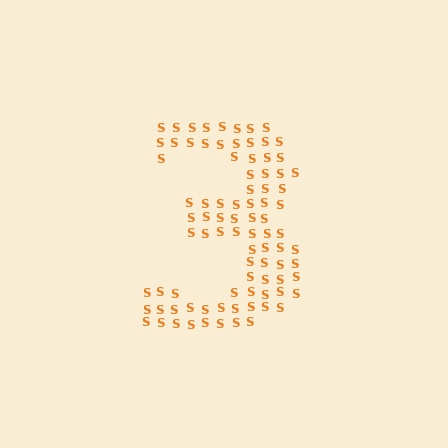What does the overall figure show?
The overall figure shows the digit 3.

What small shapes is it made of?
It is made of small letter S's.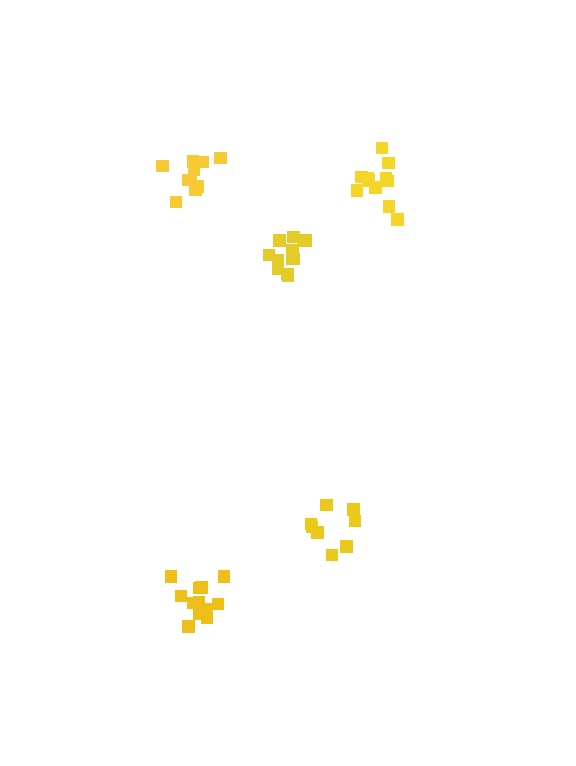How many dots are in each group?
Group 1: 13 dots, Group 2: 8 dots, Group 3: 11 dots, Group 4: 12 dots, Group 5: 10 dots (54 total).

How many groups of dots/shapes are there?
There are 5 groups.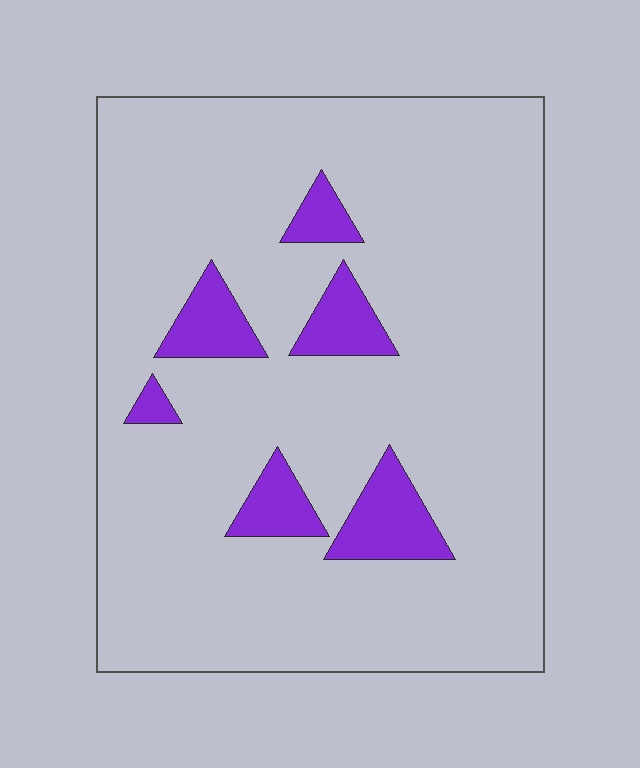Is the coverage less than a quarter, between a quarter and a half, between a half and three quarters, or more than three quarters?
Less than a quarter.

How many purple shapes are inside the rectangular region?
6.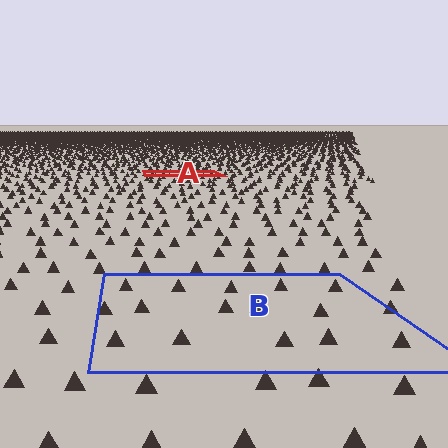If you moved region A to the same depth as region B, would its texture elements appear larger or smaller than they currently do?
They would appear larger. At a closer depth, the same texture elements are projected at a bigger on-screen size.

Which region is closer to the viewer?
Region B is closer. The texture elements there are larger and more spread out.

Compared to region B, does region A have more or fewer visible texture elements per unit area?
Region A has more texture elements per unit area — they are packed more densely because it is farther away.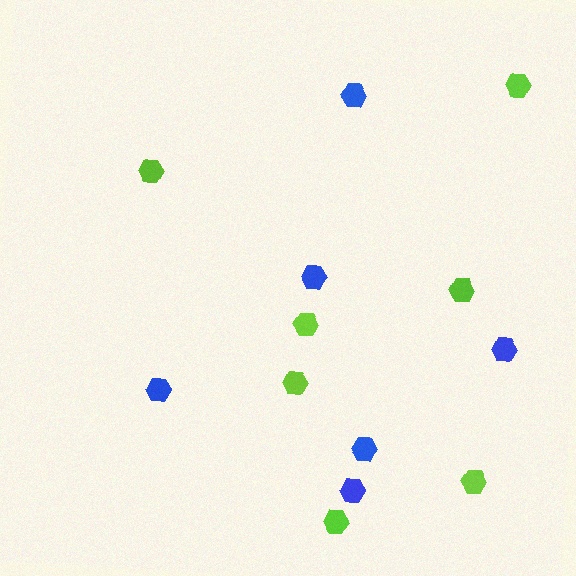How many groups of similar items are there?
There are 2 groups: one group of blue hexagons (6) and one group of lime hexagons (7).